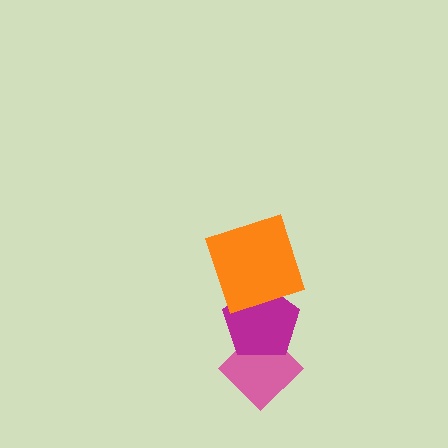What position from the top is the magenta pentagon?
The magenta pentagon is 2nd from the top.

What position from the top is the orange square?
The orange square is 1st from the top.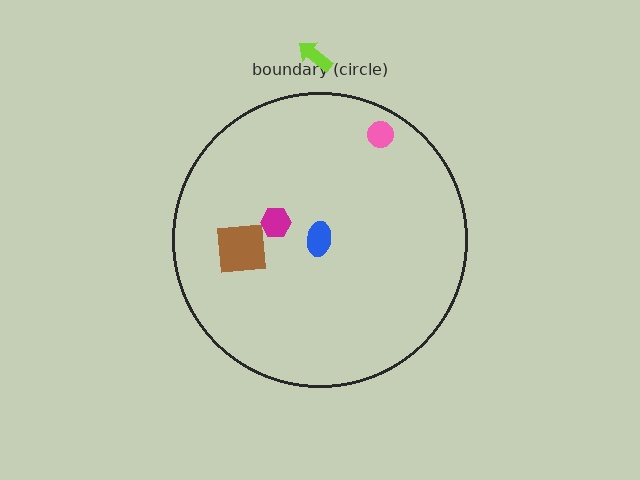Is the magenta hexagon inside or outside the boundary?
Inside.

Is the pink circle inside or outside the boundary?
Inside.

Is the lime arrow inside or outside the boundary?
Outside.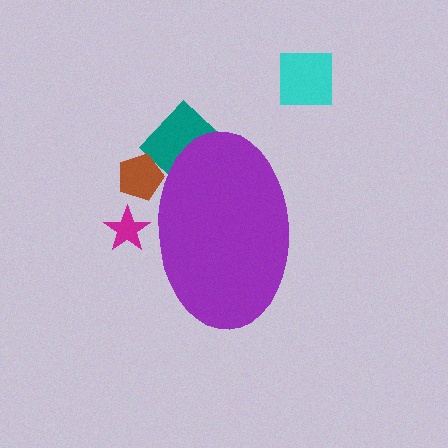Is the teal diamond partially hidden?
Yes, the teal diamond is partially hidden behind the purple ellipse.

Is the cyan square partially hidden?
No, the cyan square is fully visible.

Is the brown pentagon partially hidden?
Yes, the brown pentagon is partially hidden behind the purple ellipse.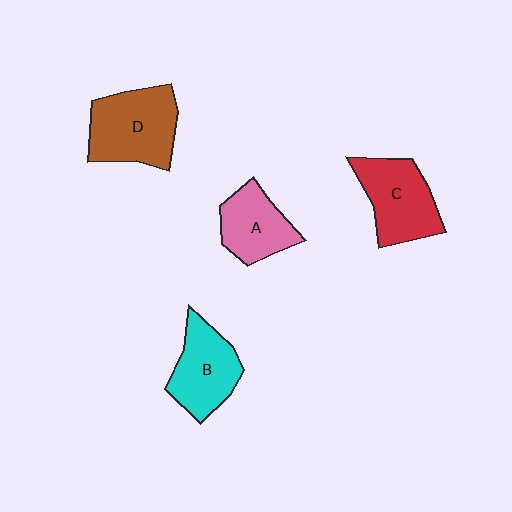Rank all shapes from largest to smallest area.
From largest to smallest: D (brown), C (red), B (cyan), A (pink).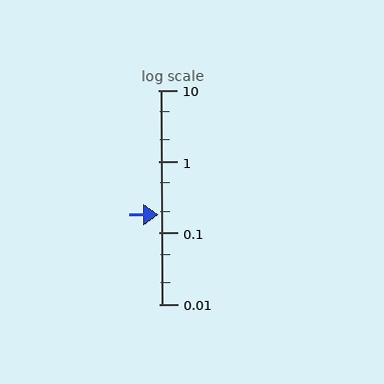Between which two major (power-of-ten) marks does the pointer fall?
The pointer is between 0.1 and 1.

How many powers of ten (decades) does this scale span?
The scale spans 3 decades, from 0.01 to 10.